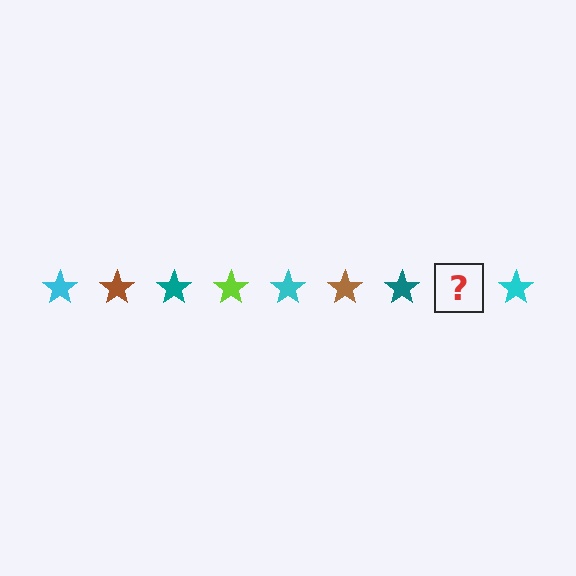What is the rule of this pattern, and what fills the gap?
The rule is that the pattern cycles through cyan, brown, teal, lime stars. The gap should be filled with a lime star.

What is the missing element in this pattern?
The missing element is a lime star.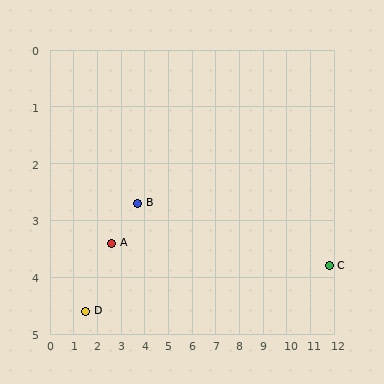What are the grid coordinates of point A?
Point A is at approximately (2.6, 3.4).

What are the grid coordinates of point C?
Point C is at approximately (11.8, 3.8).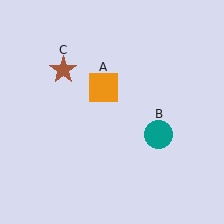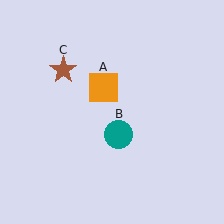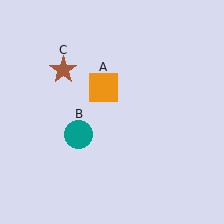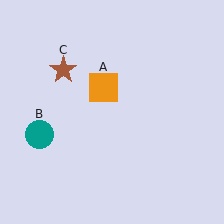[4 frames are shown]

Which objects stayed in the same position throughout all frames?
Orange square (object A) and brown star (object C) remained stationary.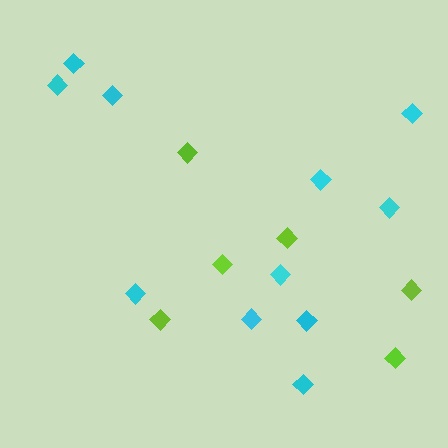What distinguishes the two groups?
There are 2 groups: one group of cyan diamonds (11) and one group of lime diamonds (6).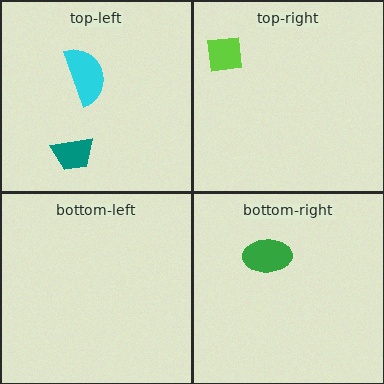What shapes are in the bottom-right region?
The green ellipse.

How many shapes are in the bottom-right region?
1.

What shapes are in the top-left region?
The cyan semicircle, the teal trapezoid.